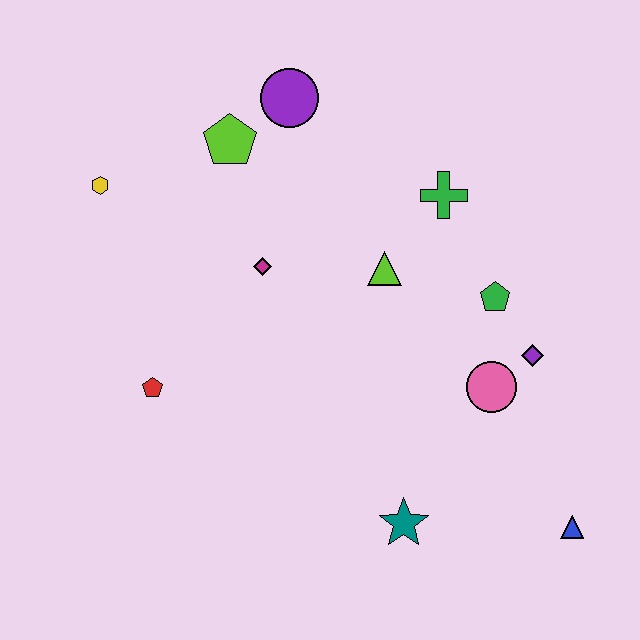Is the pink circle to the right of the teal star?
Yes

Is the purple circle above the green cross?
Yes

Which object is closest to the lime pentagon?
The purple circle is closest to the lime pentagon.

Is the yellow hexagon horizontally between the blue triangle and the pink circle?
No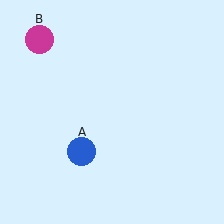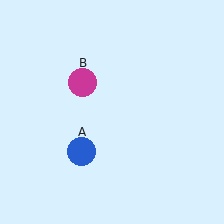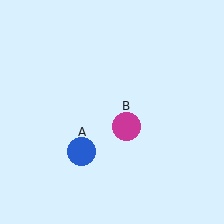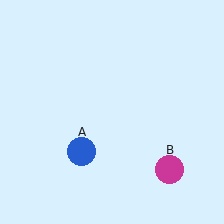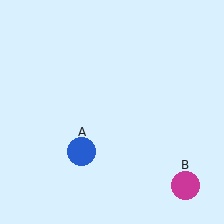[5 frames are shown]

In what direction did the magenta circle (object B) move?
The magenta circle (object B) moved down and to the right.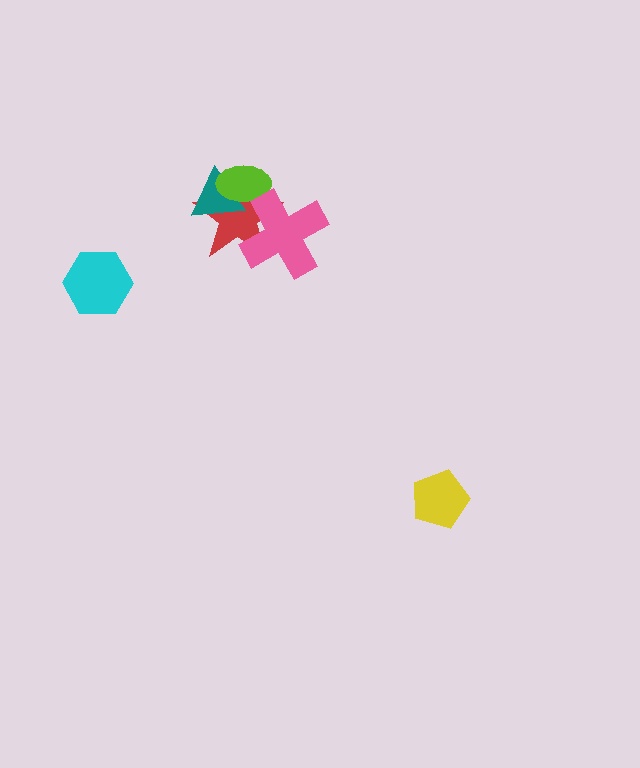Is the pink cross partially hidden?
No, no other shape covers it.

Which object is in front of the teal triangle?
The lime ellipse is in front of the teal triangle.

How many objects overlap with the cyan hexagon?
0 objects overlap with the cyan hexagon.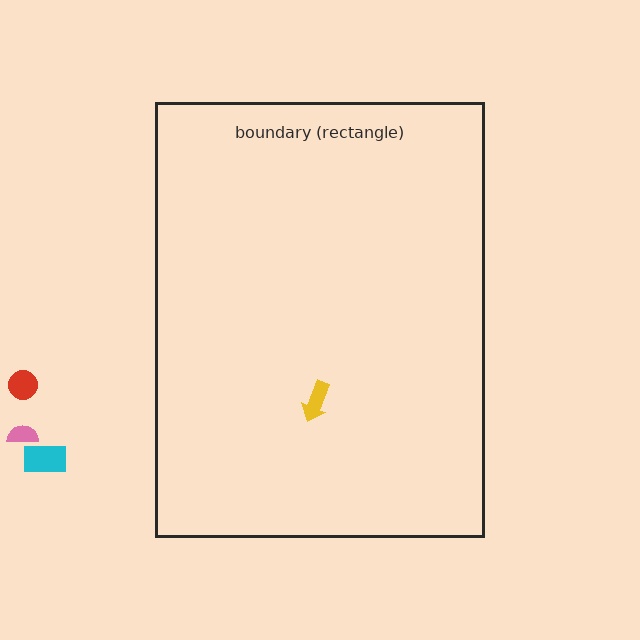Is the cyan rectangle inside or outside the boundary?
Outside.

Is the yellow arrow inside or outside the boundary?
Inside.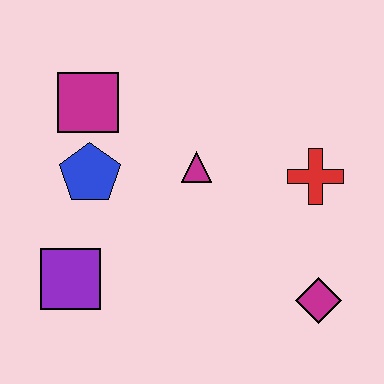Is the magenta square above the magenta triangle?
Yes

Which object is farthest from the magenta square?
The magenta diamond is farthest from the magenta square.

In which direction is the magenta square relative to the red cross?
The magenta square is to the left of the red cross.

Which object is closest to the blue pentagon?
The magenta square is closest to the blue pentagon.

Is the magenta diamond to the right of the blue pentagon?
Yes